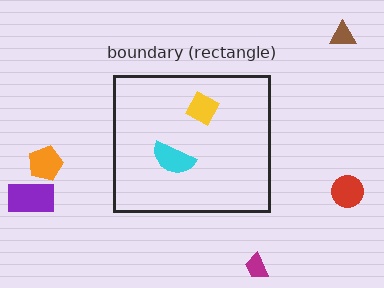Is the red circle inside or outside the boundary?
Outside.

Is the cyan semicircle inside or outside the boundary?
Inside.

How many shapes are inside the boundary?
2 inside, 5 outside.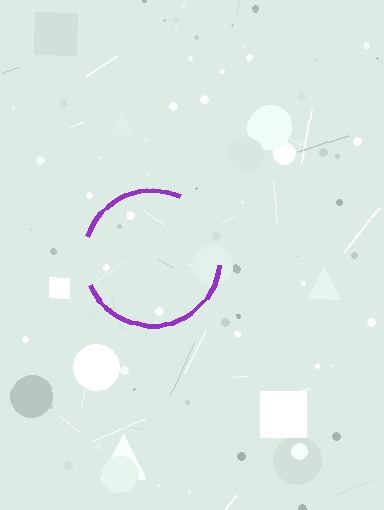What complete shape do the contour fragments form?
The contour fragments form a circle.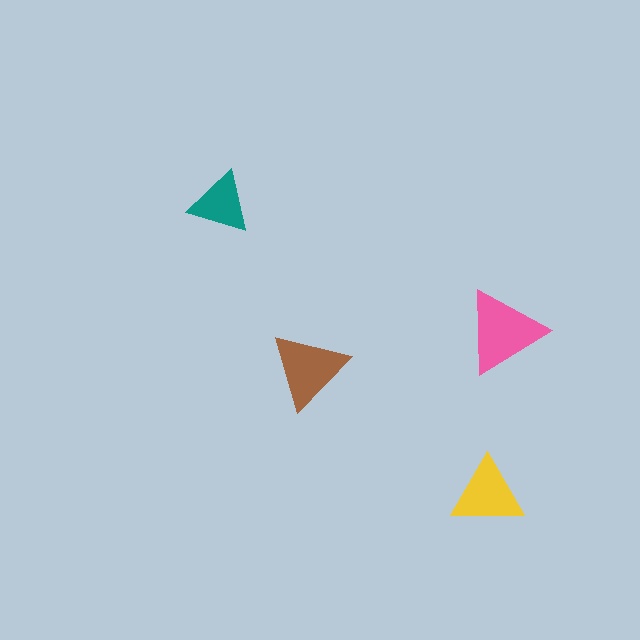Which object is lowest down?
The yellow triangle is bottommost.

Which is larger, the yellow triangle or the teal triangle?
The yellow one.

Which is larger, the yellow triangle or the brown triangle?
The brown one.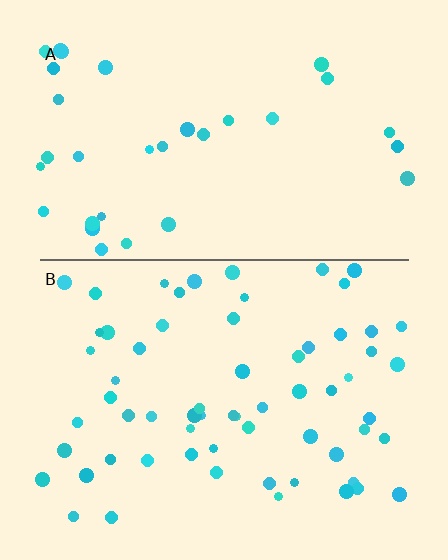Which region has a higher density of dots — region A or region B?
B (the bottom).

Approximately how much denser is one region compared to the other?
Approximately 1.9× — region B over region A.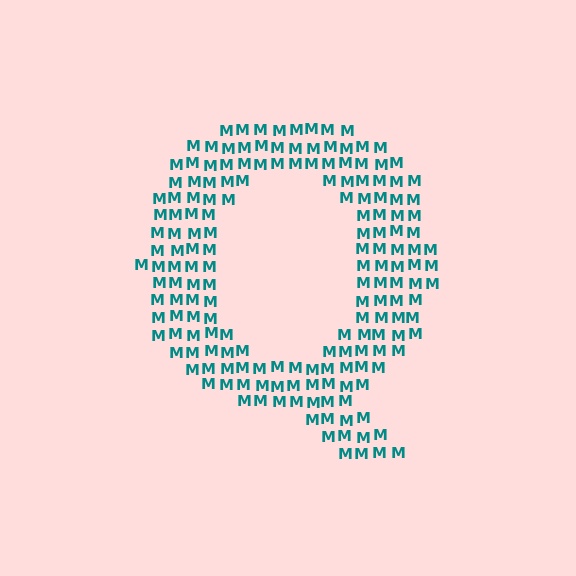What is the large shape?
The large shape is the letter Q.